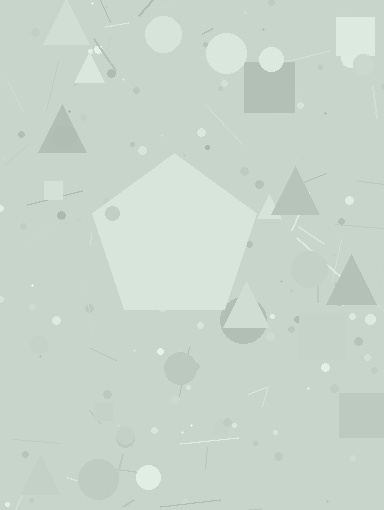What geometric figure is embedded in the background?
A pentagon is embedded in the background.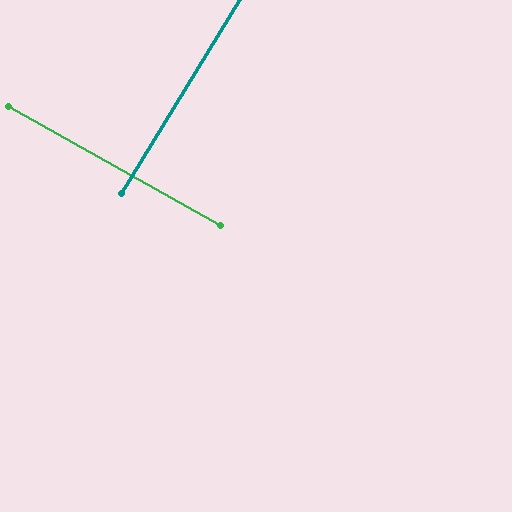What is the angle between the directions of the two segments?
Approximately 88 degrees.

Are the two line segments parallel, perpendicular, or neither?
Perpendicular — they meet at approximately 88°.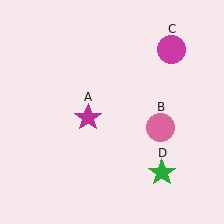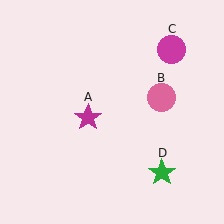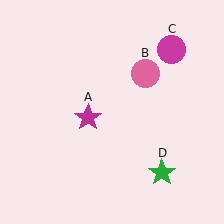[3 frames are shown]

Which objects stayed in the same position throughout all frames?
Magenta star (object A) and magenta circle (object C) and green star (object D) remained stationary.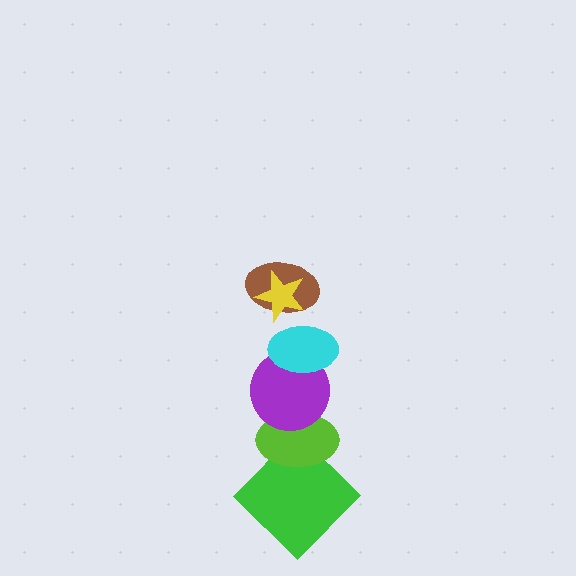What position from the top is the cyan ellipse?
The cyan ellipse is 3rd from the top.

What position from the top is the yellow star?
The yellow star is 1st from the top.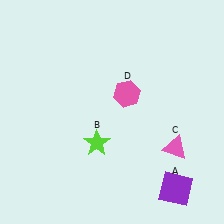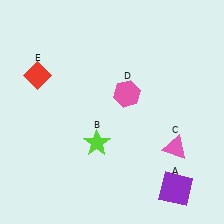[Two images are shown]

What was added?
A red diamond (E) was added in Image 2.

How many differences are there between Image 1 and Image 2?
There is 1 difference between the two images.